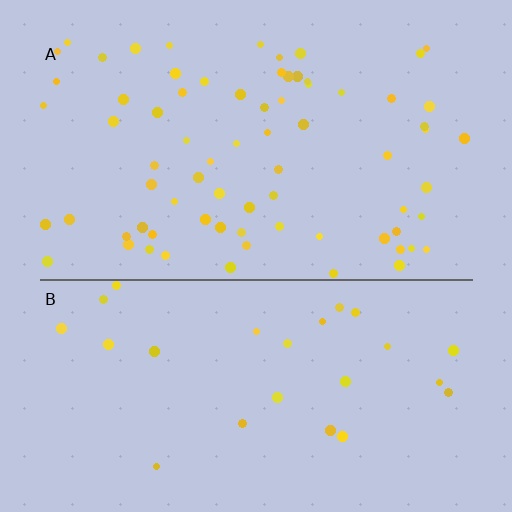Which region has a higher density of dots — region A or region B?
A (the top).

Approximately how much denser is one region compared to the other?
Approximately 2.9× — region A over region B.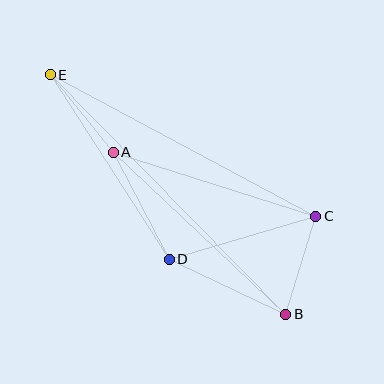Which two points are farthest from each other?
Points B and E are farthest from each other.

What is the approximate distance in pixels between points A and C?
The distance between A and C is approximately 212 pixels.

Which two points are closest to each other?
Points A and E are closest to each other.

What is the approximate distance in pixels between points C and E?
The distance between C and E is approximately 301 pixels.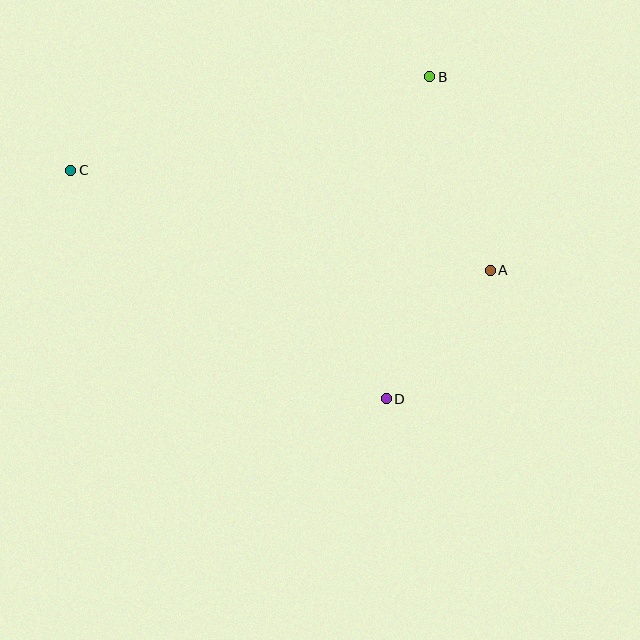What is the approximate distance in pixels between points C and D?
The distance between C and D is approximately 390 pixels.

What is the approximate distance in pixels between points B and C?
The distance between B and C is approximately 371 pixels.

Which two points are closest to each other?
Points A and D are closest to each other.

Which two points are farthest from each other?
Points A and C are farthest from each other.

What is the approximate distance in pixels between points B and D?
The distance between B and D is approximately 325 pixels.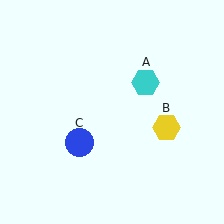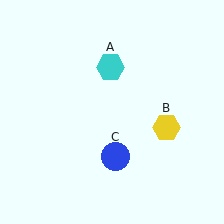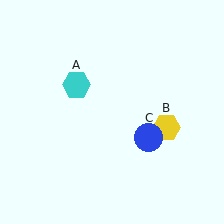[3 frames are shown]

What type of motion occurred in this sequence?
The cyan hexagon (object A), blue circle (object C) rotated counterclockwise around the center of the scene.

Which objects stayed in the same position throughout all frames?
Yellow hexagon (object B) remained stationary.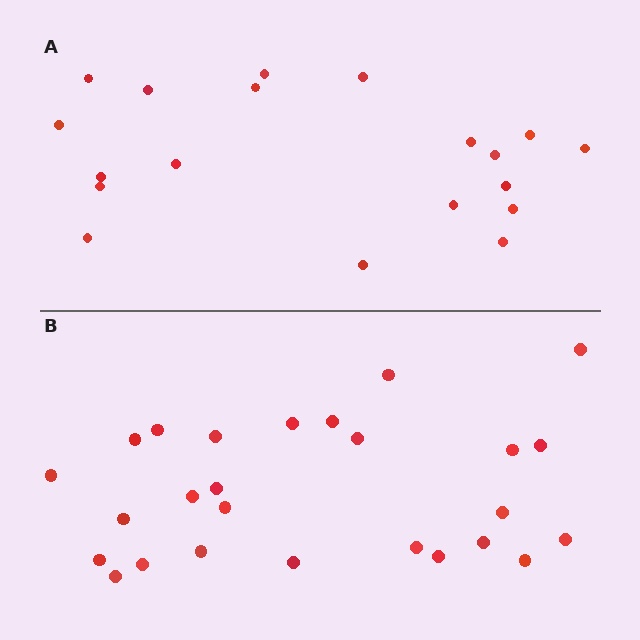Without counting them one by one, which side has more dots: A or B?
Region B (the bottom region) has more dots.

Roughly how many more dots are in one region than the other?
Region B has roughly 8 or so more dots than region A.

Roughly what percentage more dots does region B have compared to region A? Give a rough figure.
About 35% more.